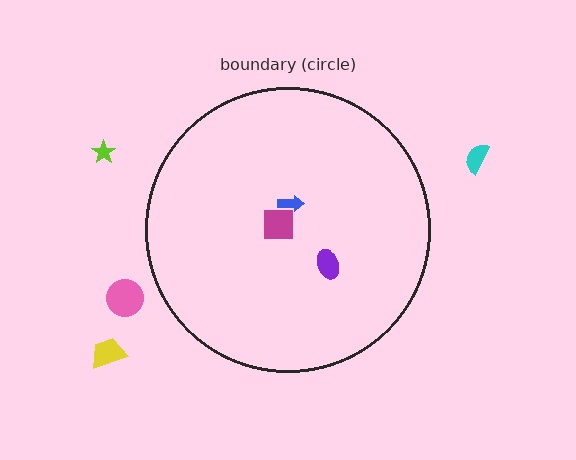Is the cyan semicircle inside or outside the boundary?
Outside.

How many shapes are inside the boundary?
3 inside, 4 outside.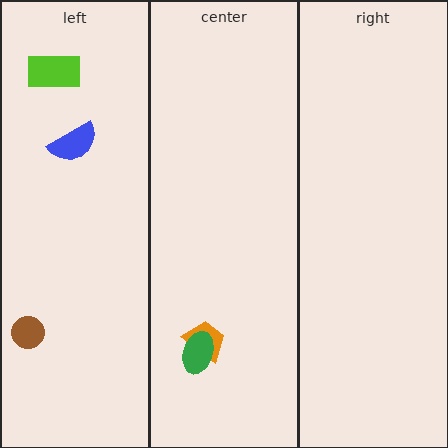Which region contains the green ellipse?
The center region.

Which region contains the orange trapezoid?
The center region.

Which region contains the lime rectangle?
The left region.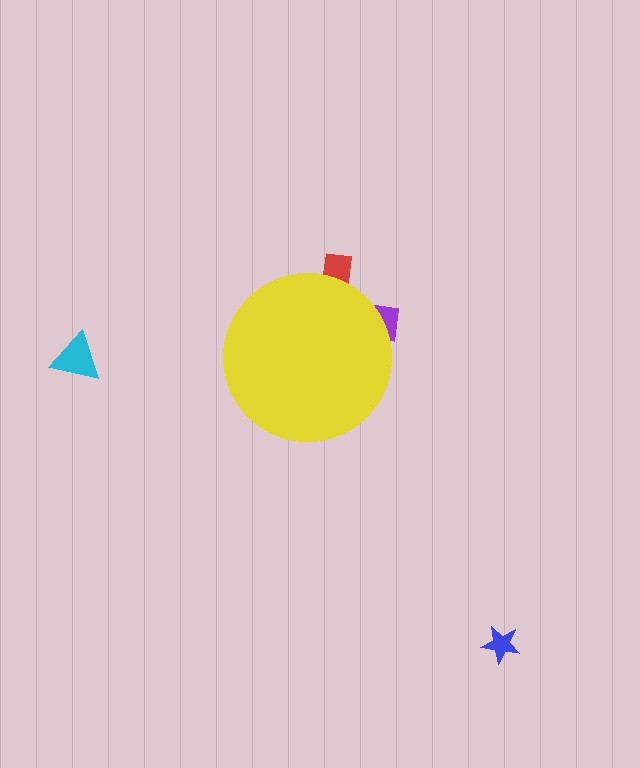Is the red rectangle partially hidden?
Yes, the red rectangle is partially hidden behind the yellow circle.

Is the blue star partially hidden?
No, the blue star is fully visible.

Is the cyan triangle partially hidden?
No, the cyan triangle is fully visible.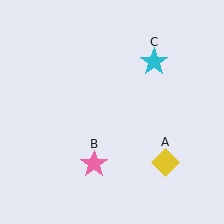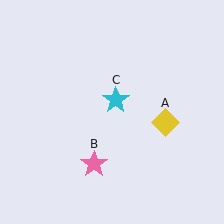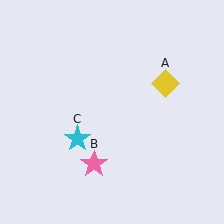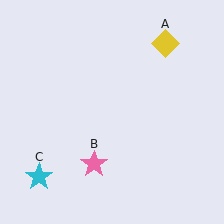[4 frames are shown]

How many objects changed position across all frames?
2 objects changed position: yellow diamond (object A), cyan star (object C).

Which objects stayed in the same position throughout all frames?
Pink star (object B) remained stationary.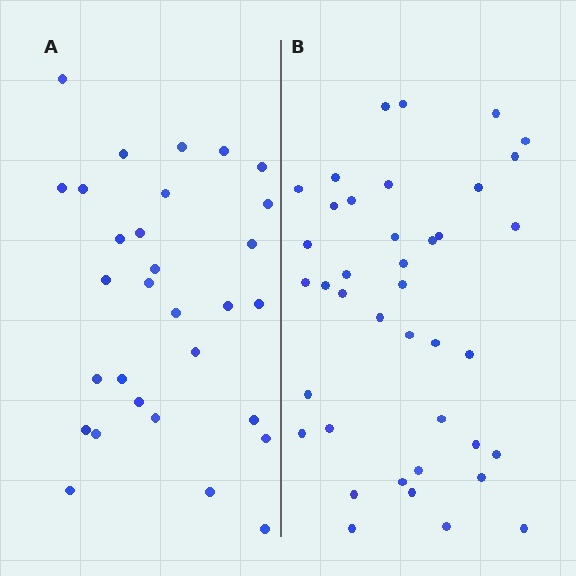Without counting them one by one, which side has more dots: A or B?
Region B (the right region) has more dots.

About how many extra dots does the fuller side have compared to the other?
Region B has roughly 10 or so more dots than region A.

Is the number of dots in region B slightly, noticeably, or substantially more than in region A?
Region B has noticeably more, but not dramatically so. The ratio is roughly 1.3 to 1.